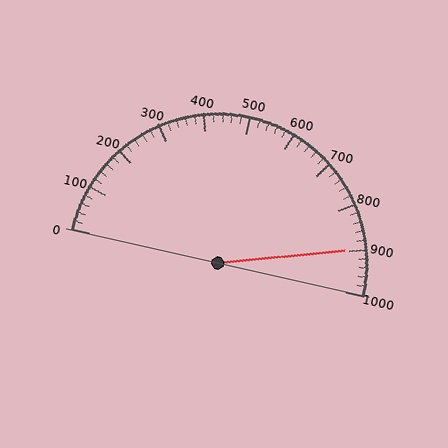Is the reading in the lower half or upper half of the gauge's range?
The reading is in the upper half of the range (0 to 1000).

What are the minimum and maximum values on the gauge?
The gauge ranges from 0 to 1000.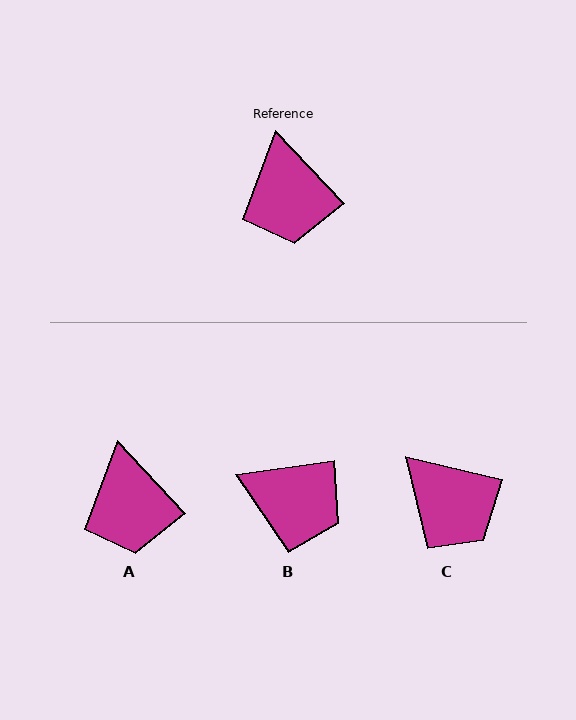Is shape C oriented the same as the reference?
No, it is off by about 34 degrees.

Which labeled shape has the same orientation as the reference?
A.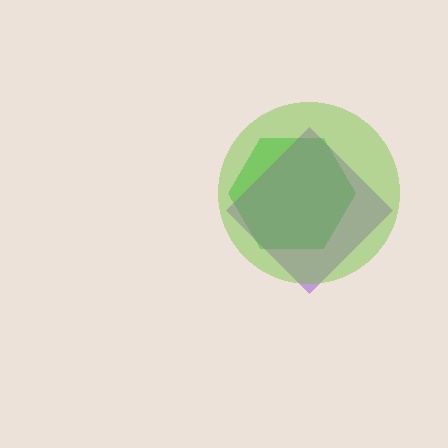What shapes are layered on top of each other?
The layered shapes are: a green hexagon, a purple diamond, a lime circle.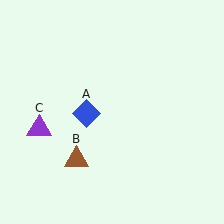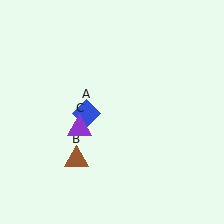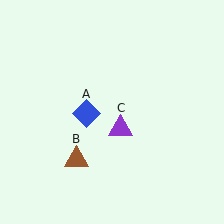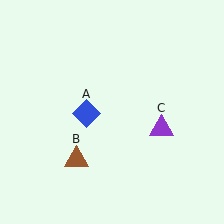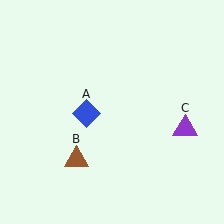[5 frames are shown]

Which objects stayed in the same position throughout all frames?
Blue diamond (object A) and brown triangle (object B) remained stationary.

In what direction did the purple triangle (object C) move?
The purple triangle (object C) moved right.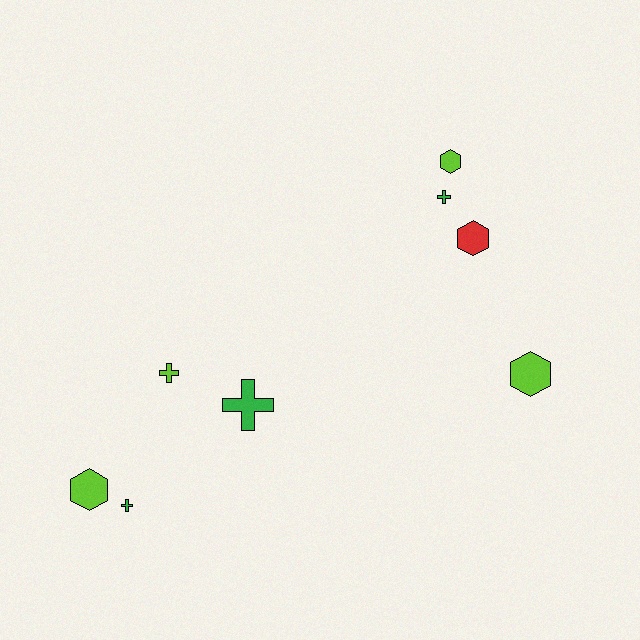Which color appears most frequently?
Lime, with 4 objects.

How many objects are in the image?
There are 8 objects.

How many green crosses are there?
There are 3 green crosses.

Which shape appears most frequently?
Hexagon, with 4 objects.